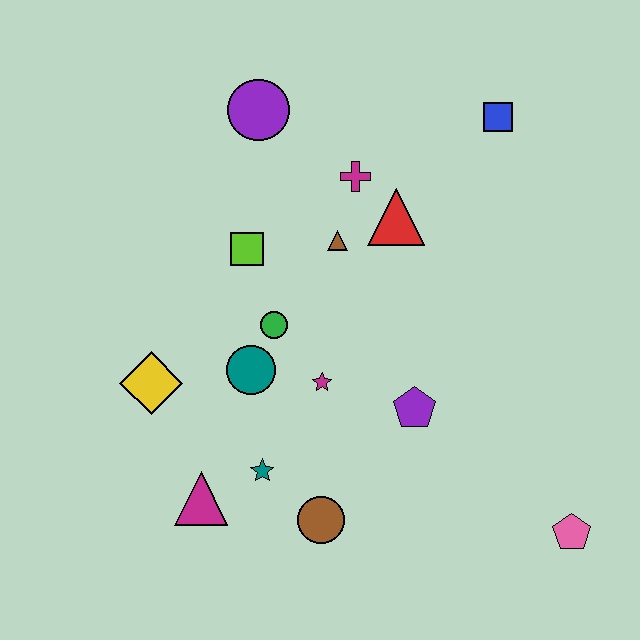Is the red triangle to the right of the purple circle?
Yes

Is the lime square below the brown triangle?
Yes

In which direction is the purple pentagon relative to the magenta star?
The purple pentagon is to the right of the magenta star.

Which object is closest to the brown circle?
The teal star is closest to the brown circle.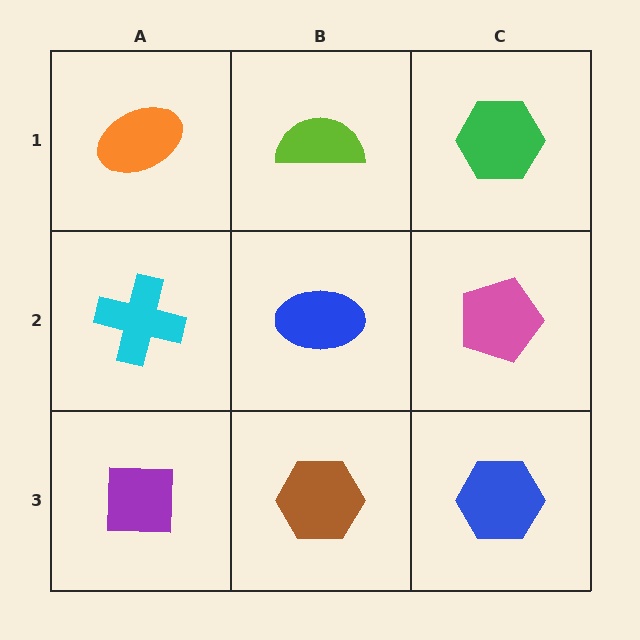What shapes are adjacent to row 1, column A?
A cyan cross (row 2, column A), a lime semicircle (row 1, column B).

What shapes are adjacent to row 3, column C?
A pink pentagon (row 2, column C), a brown hexagon (row 3, column B).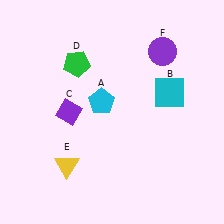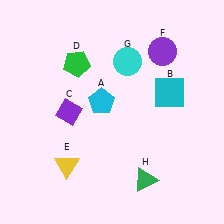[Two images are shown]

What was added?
A cyan circle (G), a green triangle (H) were added in Image 2.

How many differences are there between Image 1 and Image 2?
There are 2 differences between the two images.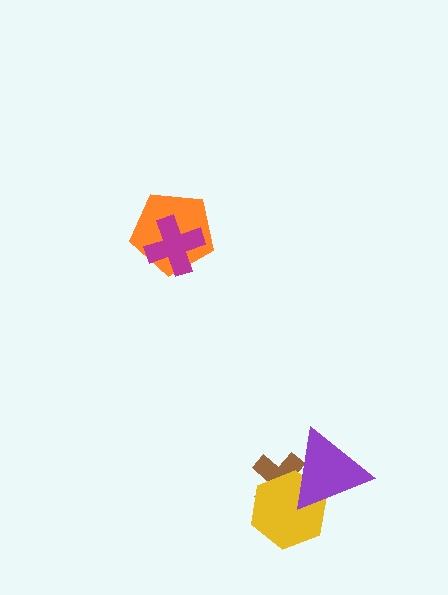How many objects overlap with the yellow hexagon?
2 objects overlap with the yellow hexagon.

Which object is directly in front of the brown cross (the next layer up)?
The yellow hexagon is directly in front of the brown cross.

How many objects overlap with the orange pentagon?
1 object overlaps with the orange pentagon.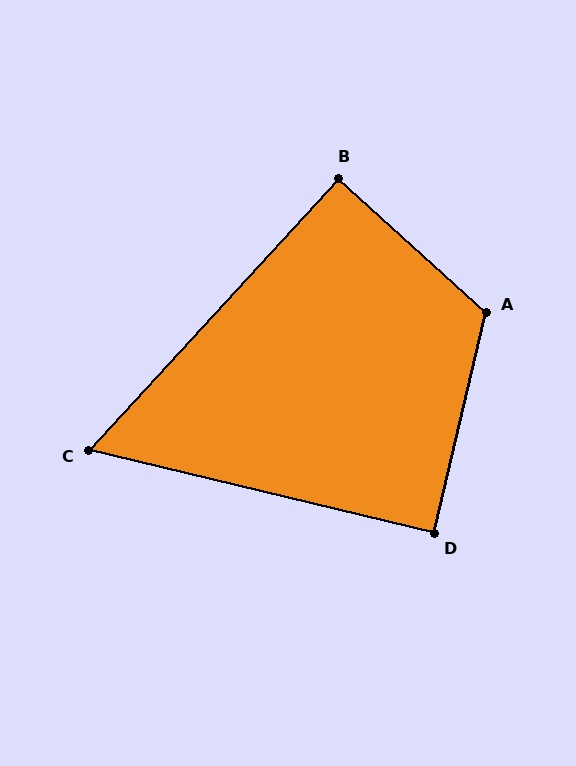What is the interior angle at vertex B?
Approximately 91 degrees (approximately right).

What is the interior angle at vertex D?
Approximately 89 degrees (approximately right).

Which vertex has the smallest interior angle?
C, at approximately 61 degrees.